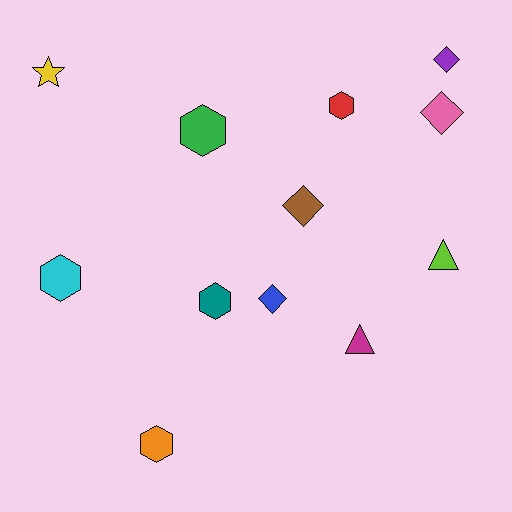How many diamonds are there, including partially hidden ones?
There are 4 diamonds.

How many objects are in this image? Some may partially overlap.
There are 12 objects.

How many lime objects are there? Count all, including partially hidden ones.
There is 1 lime object.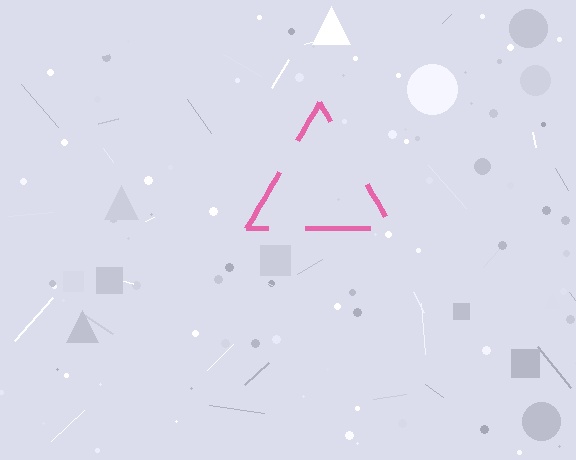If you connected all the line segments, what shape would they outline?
They would outline a triangle.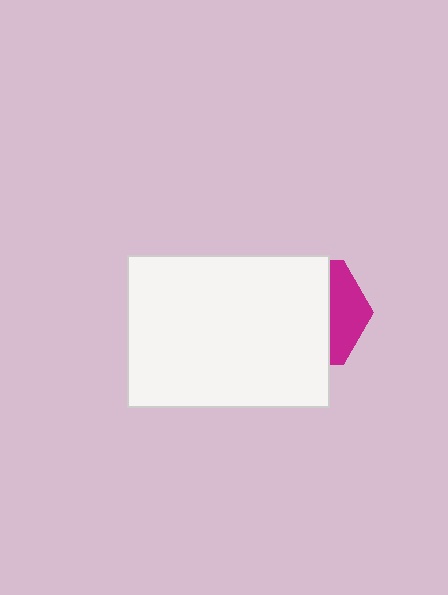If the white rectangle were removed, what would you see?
You would see the complete magenta hexagon.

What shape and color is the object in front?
The object in front is a white rectangle.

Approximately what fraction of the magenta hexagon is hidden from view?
Roughly 67% of the magenta hexagon is hidden behind the white rectangle.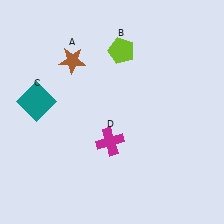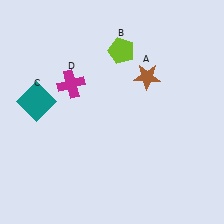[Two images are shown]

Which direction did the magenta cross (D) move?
The magenta cross (D) moved up.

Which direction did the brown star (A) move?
The brown star (A) moved right.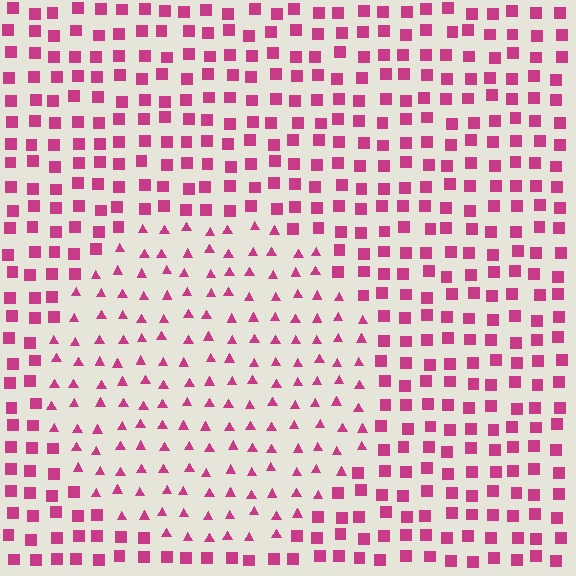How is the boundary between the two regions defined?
The boundary is defined by a change in element shape: triangles inside vs. squares outside. All elements share the same color and spacing.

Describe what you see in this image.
The image is filled with small magenta elements arranged in a uniform grid. A circle-shaped region contains triangles, while the surrounding area contains squares. The boundary is defined purely by the change in element shape.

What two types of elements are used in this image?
The image uses triangles inside the circle region and squares outside it.